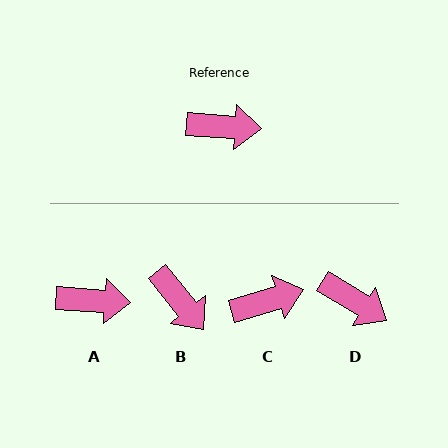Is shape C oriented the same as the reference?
No, it is off by about 20 degrees.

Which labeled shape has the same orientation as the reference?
A.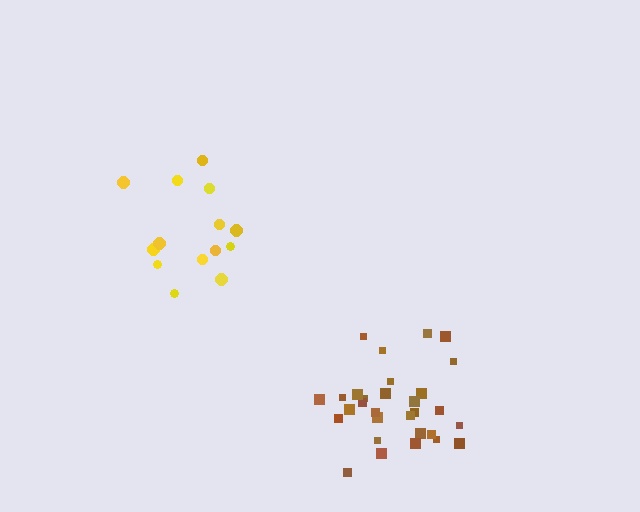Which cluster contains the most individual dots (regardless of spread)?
Brown (30).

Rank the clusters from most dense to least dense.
brown, yellow.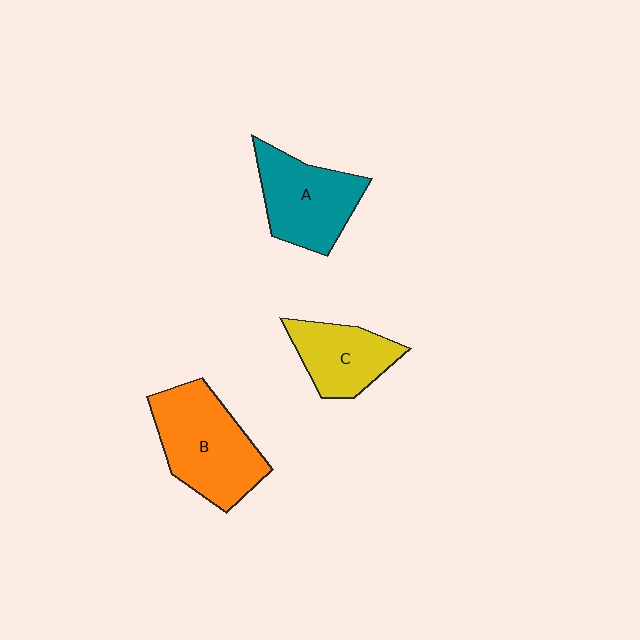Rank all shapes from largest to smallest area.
From largest to smallest: B (orange), A (teal), C (yellow).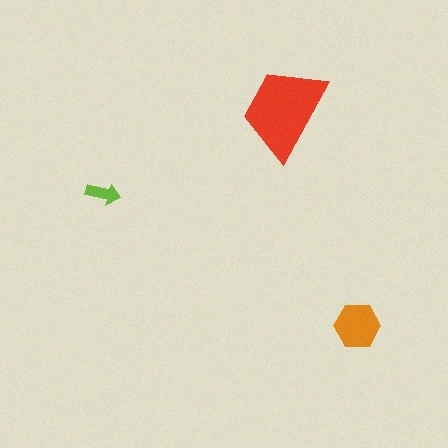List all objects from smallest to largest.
The lime arrow, the orange hexagon, the red trapezoid.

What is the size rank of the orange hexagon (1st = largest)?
2nd.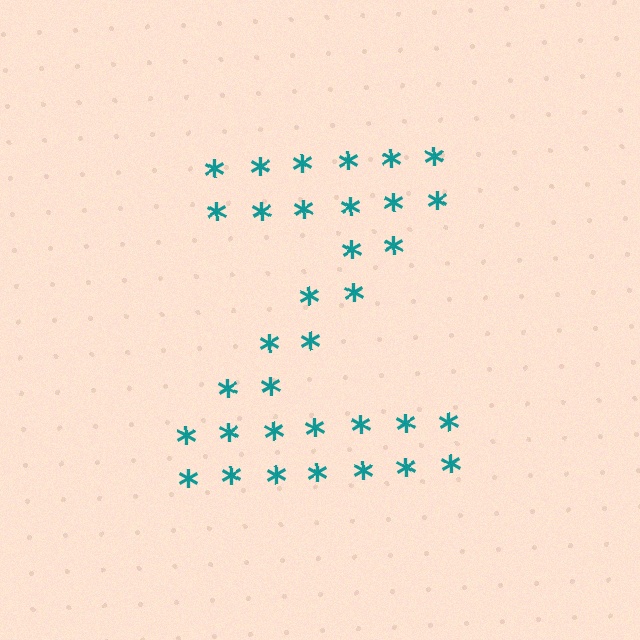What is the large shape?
The large shape is the letter Z.